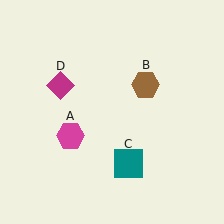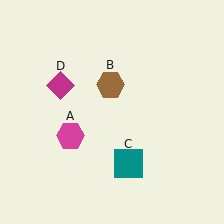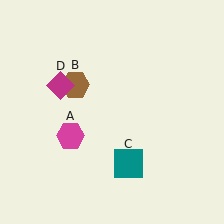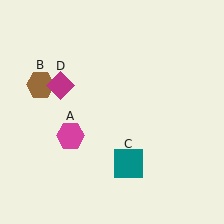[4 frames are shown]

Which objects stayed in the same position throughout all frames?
Magenta hexagon (object A) and teal square (object C) and magenta diamond (object D) remained stationary.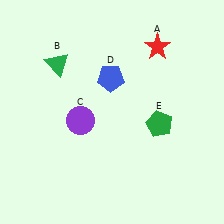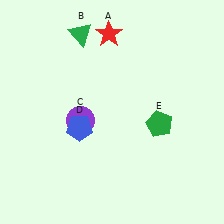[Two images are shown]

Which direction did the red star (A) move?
The red star (A) moved left.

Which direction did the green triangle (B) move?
The green triangle (B) moved up.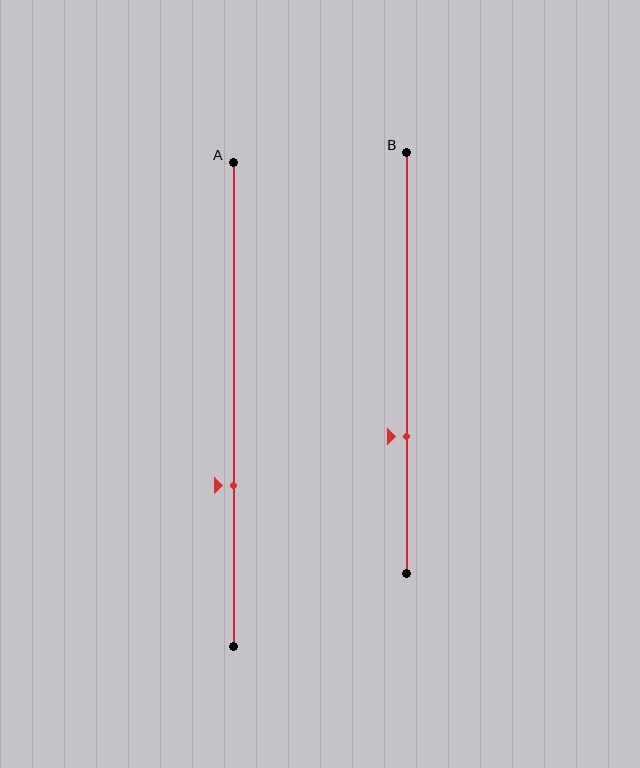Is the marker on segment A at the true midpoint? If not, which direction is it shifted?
No, the marker on segment A is shifted downward by about 17% of the segment length.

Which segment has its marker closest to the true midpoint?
Segment A has its marker closest to the true midpoint.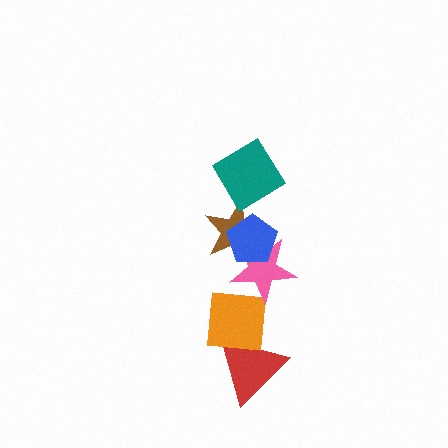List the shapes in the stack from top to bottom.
From top to bottom: the teal diamond, the blue pentagon, the brown star, the pink star, the orange square, the red triangle.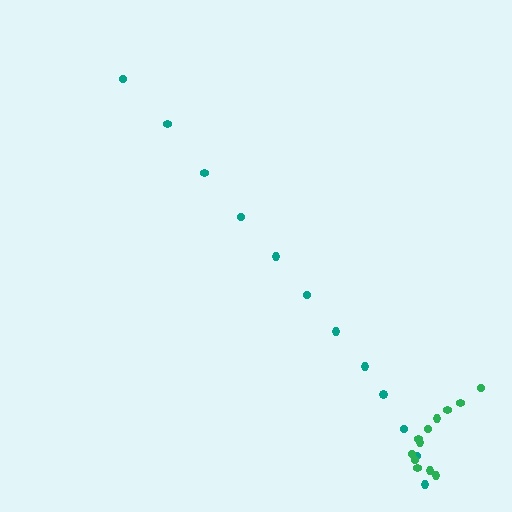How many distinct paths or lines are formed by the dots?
There are 2 distinct paths.